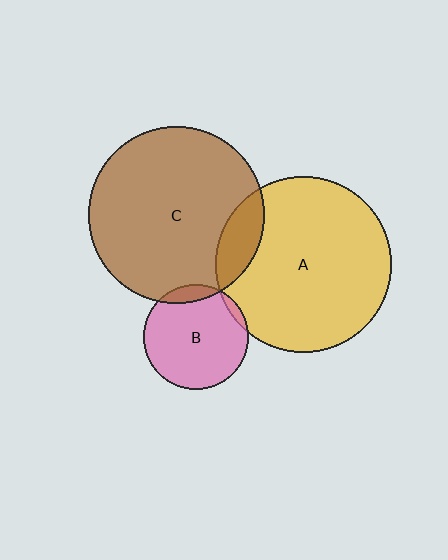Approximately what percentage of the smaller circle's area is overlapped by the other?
Approximately 5%.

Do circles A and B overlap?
Yes.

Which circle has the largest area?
Circle C (brown).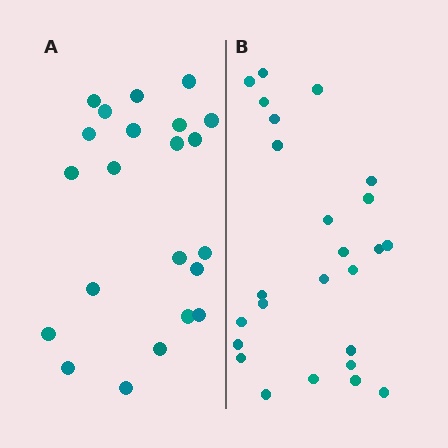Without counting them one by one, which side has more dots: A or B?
Region B (the right region) has more dots.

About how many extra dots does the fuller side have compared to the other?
Region B has just a few more — roughly 2 or 3 more dots than region A.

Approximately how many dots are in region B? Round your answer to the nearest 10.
About 20 dots. (The exact count is 25, which rounds to 20.)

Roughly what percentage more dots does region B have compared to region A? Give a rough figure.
About 15% more.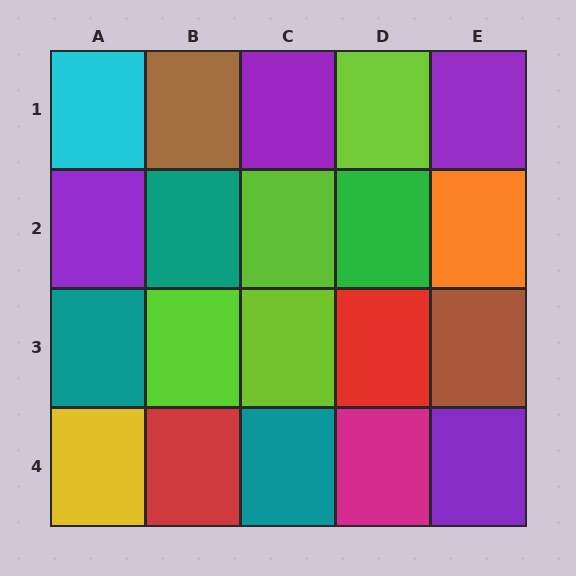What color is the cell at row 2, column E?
Orange.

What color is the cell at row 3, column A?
Teal.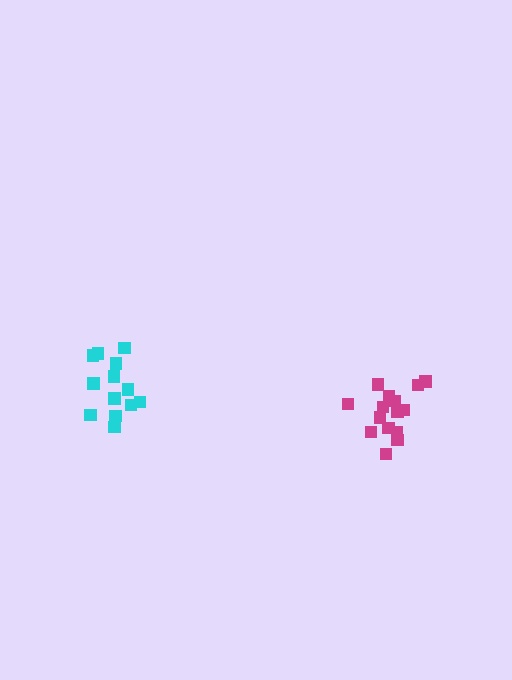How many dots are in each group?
Group 1: 15 dots, Group 2: 13 dots (28 total).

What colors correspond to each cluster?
The clusters are colored: magenta, cyan.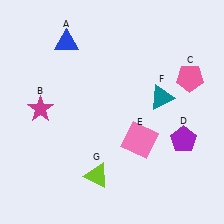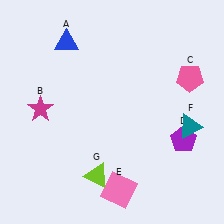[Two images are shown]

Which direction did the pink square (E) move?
The pink square (E) moved down.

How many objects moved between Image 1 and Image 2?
2 objects moved between the two images.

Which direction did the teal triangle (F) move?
The teal triangle (F) moved down.